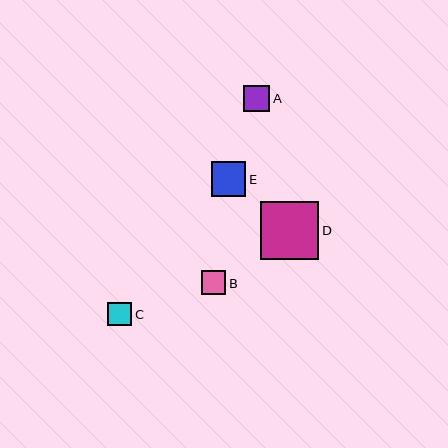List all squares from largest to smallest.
From largest to smallest: D, E, A, B, C.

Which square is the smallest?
Square C is the smallest with a size of approximately 24 pixels.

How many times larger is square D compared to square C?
Square D is approximately 2.4 times the size of square C.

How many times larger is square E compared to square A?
Square E is approximately 1.3 times the size of square A.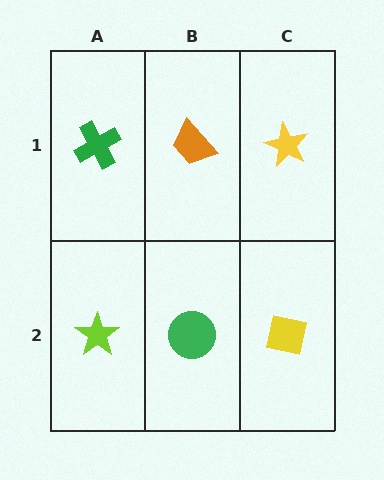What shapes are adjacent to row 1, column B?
A green circle (row 2, column B), a green cross (row 1, column A), a yellow star (row 1, column C).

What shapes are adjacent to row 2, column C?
A yellow star (row 1, column C), a green circle (row 2, column B).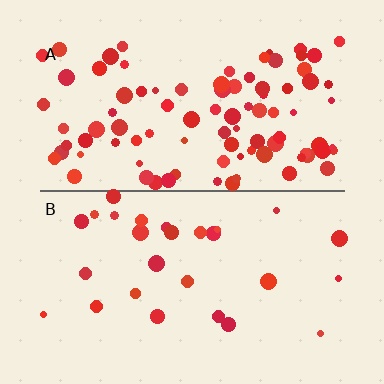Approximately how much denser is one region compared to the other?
Approximately 3.3× — region A over region B.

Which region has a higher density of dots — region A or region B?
A (the top).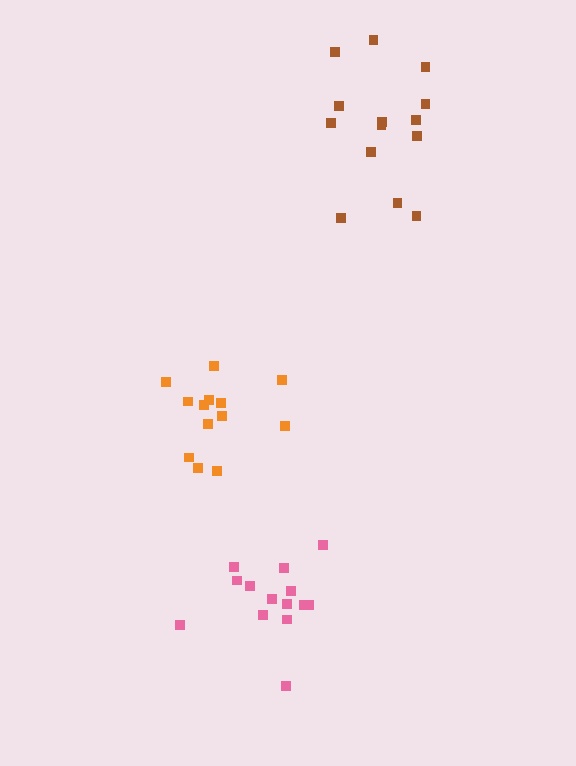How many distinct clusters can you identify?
There are 3 distinct clusters.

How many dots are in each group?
Group 1: 14 dots, Group 2: 14 dots, Group 3: 13 dots (41 total).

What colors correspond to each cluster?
The clusters are colored: pink, brown, orange.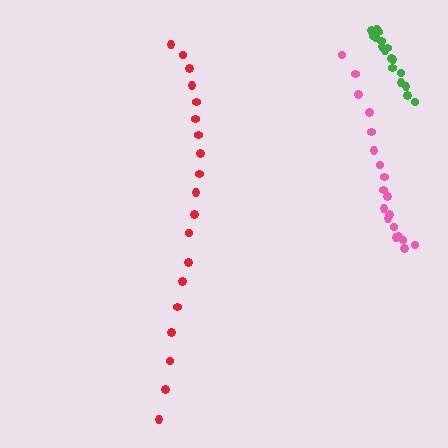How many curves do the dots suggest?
There are 3 distinct paths.